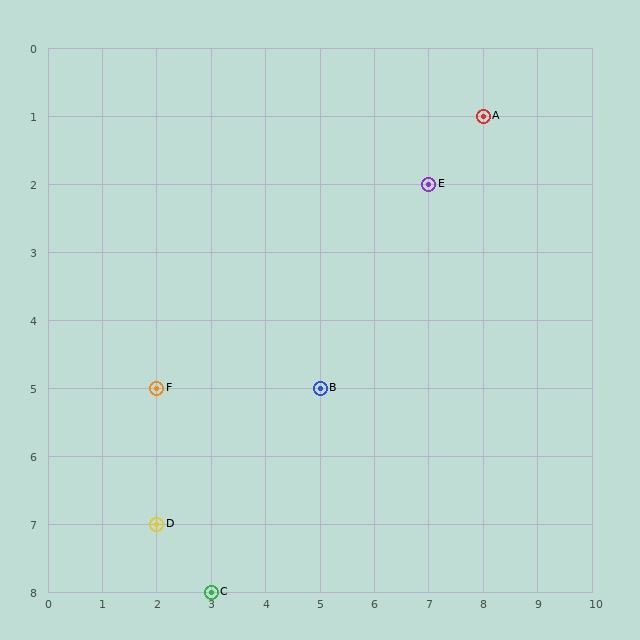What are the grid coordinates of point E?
Point E is at grid coordinates (7, 2).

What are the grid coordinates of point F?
Point F is at grid coordinates (2, 5).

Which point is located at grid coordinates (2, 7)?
Point D is at (2, 7).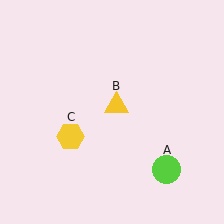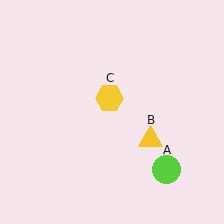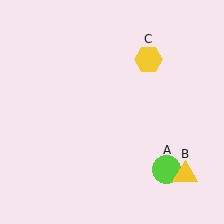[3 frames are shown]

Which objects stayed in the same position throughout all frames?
Lime circle (object A) remained stationary.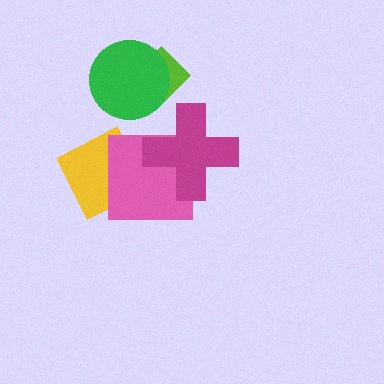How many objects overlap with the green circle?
1 object overlaps with the green circle.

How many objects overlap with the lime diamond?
1 object overlaps with the lime diamond.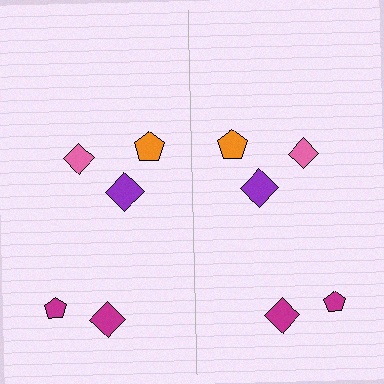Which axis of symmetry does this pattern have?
The pattern has a vertical axis of symmetry running through the center of the image.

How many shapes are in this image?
There are 10 shapes in this image.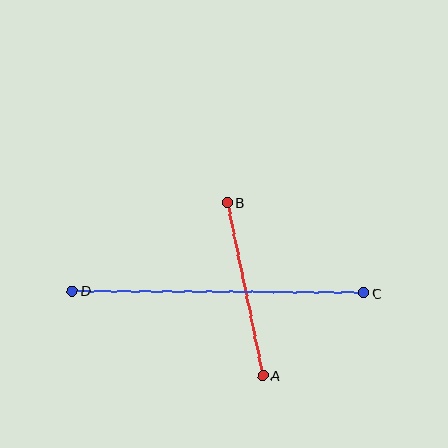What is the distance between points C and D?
The distance is approximately 291 pixels.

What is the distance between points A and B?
The distance is approximately 176 pixels.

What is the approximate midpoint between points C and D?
The midpoint is at approximately (218, 292) pixels.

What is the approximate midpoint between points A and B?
The midpoint is at approximately (245, 289) pixels.